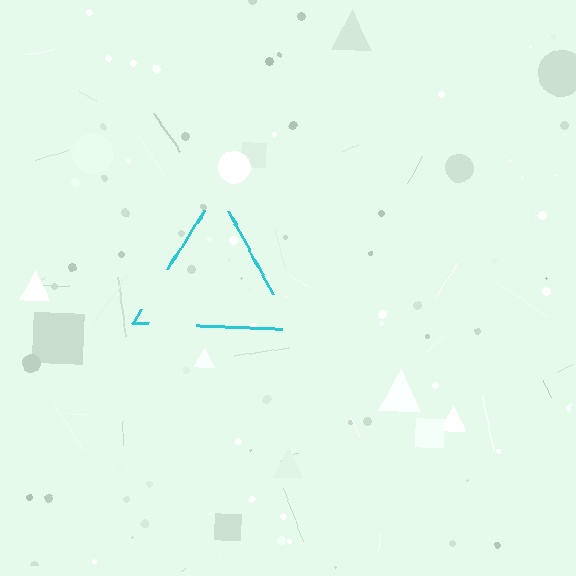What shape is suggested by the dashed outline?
The dashed outline suggests a triangle.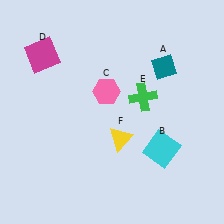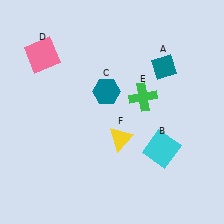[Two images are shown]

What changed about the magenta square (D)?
In Image 1, D is magenta. In Image 2, it changed to pink.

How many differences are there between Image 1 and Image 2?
There are 2 differences between the two images.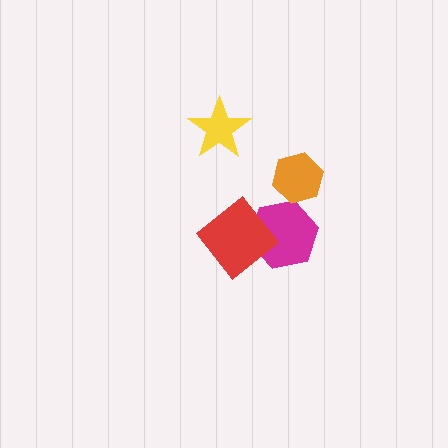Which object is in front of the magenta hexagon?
The red diamond is in front of the magenta hexagon.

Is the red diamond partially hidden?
No, no other shape covers it.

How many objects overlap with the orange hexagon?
0 objects overlap with the orange hexagon.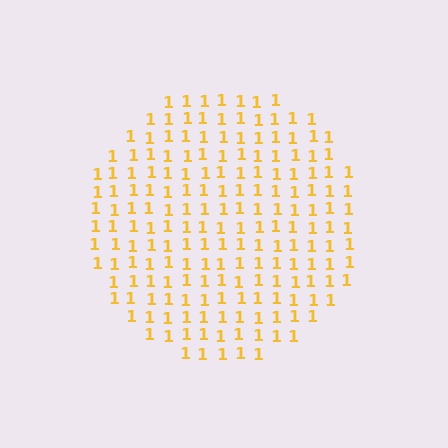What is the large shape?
The large shape is a circle.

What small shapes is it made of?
It is made of small digit 1's.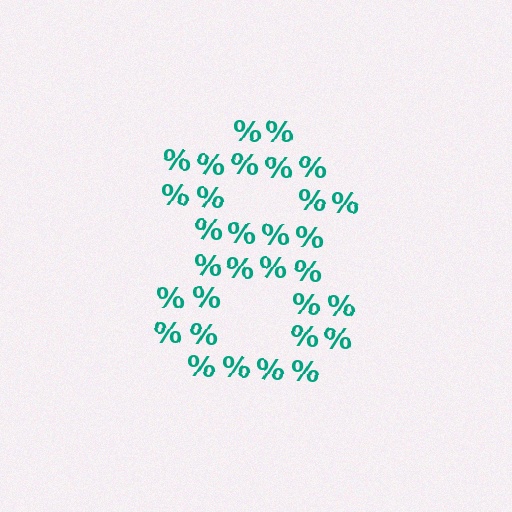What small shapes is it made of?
It is made of small percent signs.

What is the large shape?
The large shape is the digit 8.